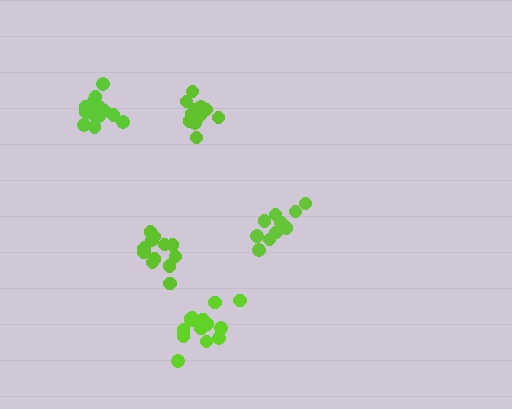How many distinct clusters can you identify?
There are 5 distinct clusters.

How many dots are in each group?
Group 1: 14 dots, Group 2: 11 dots, Group 3: 14 dots, Group 4: 14 dots, Group 5: 10 dots (63 total).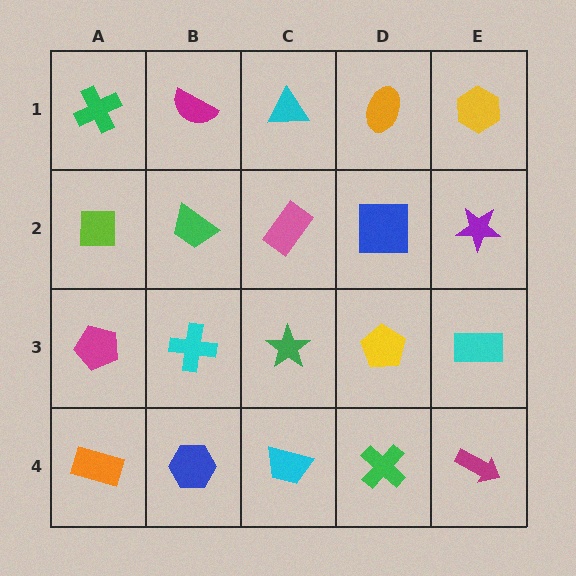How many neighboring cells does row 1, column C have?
3.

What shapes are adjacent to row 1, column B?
A green trapezoid (row 2, column B), a green cross (row 1, column A), a cyan triangle (row 1, column C).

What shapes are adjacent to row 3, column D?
A blue square (row 2, column D), a green cross (row 4, column D), a green star (row 3, column C), a cyan rectangle (row 3, column E).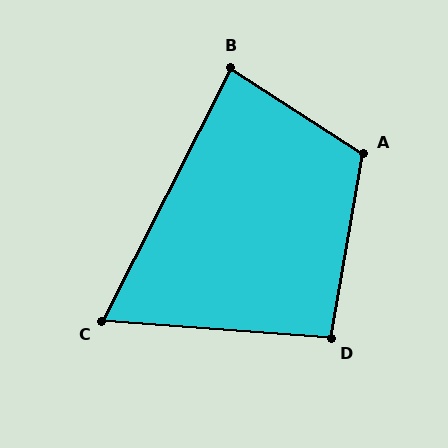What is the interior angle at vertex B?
Approximately 84 degrees (acute).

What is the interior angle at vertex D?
Approximately 96 degrees (obtuse).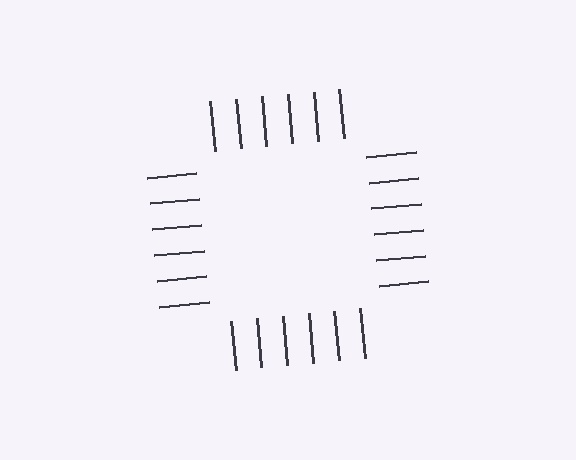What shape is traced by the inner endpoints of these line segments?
An illusory square — the line segments terminate on its edges but no continuous stroke is drawn.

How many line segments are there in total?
24 — 6 along each of the 4 edges.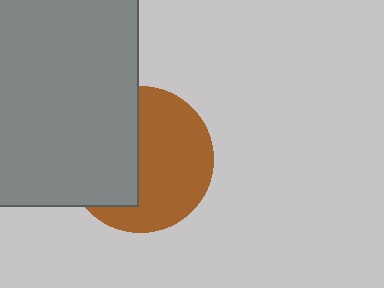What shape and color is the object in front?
The object in front is a gray rectangle.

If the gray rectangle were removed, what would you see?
You would see the complete brown circle.